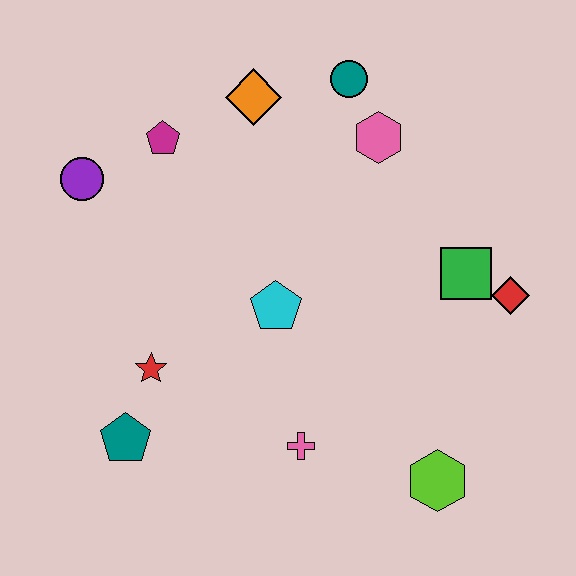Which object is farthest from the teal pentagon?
The teal circle is farthest from the teal pentagon.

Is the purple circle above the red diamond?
Yes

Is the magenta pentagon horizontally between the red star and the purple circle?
No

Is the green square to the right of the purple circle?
Yes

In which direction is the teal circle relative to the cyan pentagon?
The teal circle is above the cyan pentagon.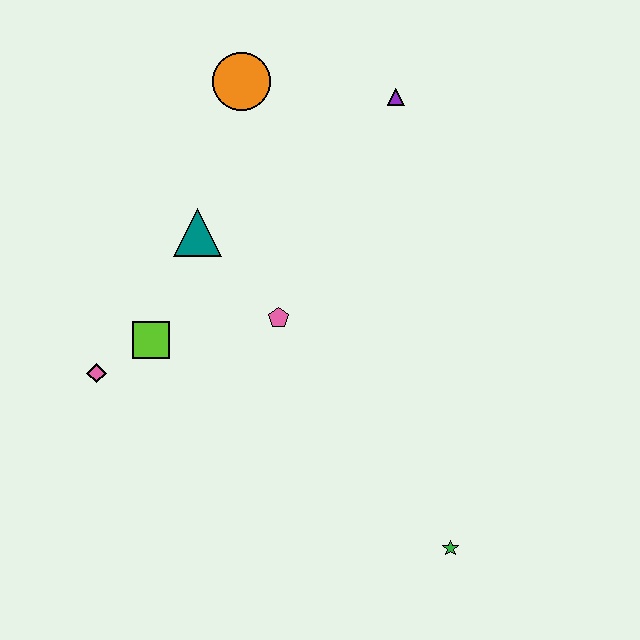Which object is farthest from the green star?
The orange circle is farthest from the green star.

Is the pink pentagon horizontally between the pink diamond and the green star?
Yes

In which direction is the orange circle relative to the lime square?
The orange circle is above the lime square.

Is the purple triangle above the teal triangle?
Yes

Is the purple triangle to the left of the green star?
Yes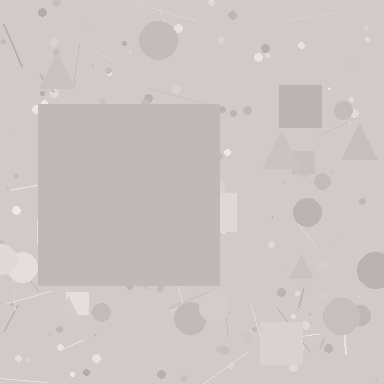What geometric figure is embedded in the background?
A square is embedded in the background.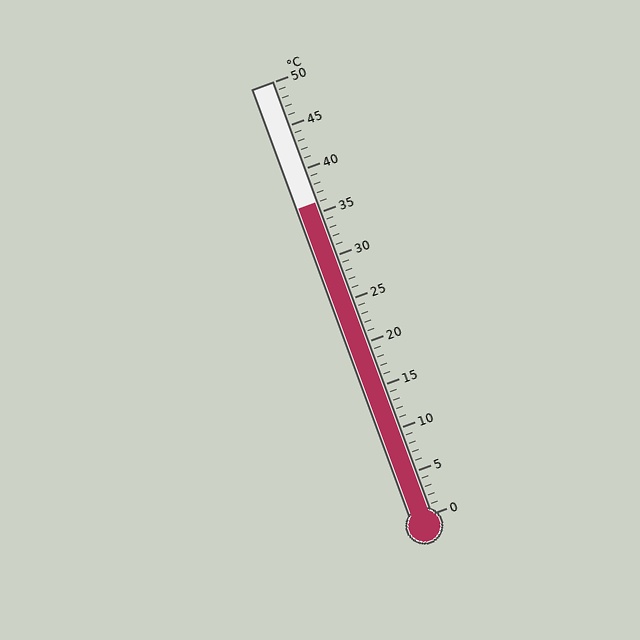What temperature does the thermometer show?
The thermometer shows approximately 36°C.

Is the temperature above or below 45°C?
The temperature is below 45°C.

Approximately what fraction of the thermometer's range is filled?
The thermometer is filled to approximately 70% of its range.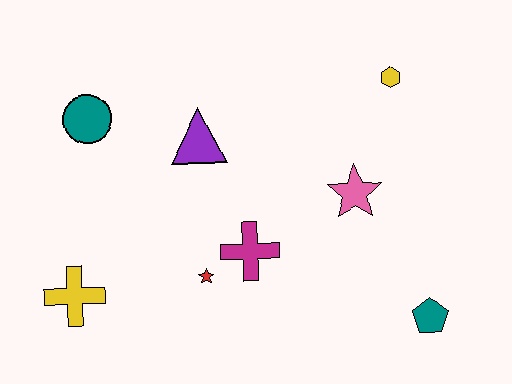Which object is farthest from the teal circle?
The teal pentagon is farthest from the teal circle.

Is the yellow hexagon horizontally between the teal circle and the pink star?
No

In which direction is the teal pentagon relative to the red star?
The teal pentagon is to the right of the red star.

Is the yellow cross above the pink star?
No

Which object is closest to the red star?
The magenta cross is closest to the red star.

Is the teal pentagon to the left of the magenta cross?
No